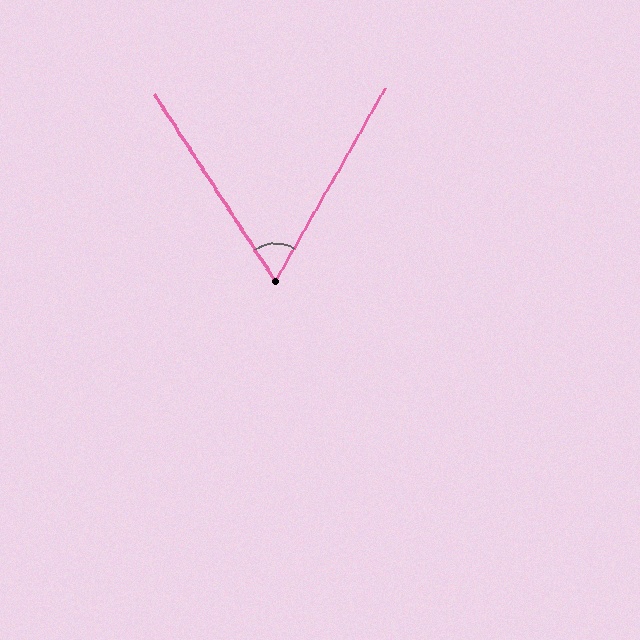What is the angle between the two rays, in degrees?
Approximately 63 degrees.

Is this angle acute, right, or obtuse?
It is acute.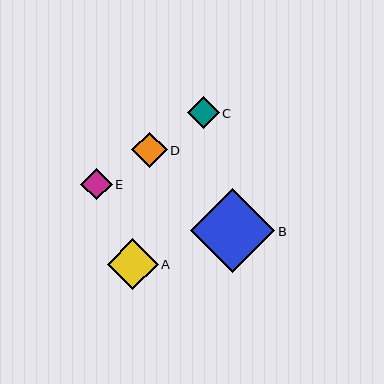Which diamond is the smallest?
Diamond E is the smallest with a size of approximately 31 pixels.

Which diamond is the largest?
Diamond B is the largest with a size of approximately 84 pixels.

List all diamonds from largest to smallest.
From largest to smallest: B, A, D, C, E.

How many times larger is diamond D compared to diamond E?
Diamond D is approximately 1.1 times the size of diamond E.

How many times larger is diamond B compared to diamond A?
Diamond B is approximately 1.7 times the size of diamond A.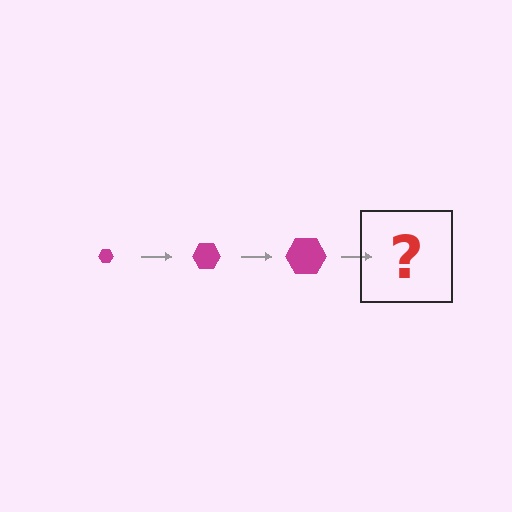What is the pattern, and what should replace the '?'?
The pattern is that the hexagon gets progressively larger each step. The '?' should be a magenta hexagon, larger than the previous one.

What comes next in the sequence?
The next element should be a magenta hexagon, larger than the previous one.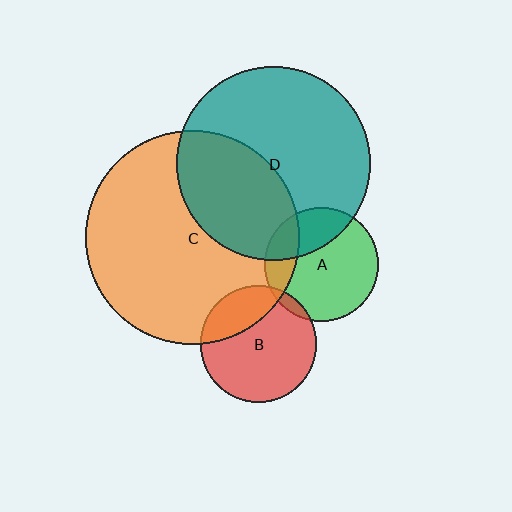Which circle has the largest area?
Circle C (orange).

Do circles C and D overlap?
Yes.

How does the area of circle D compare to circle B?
Approximately 2.8 times.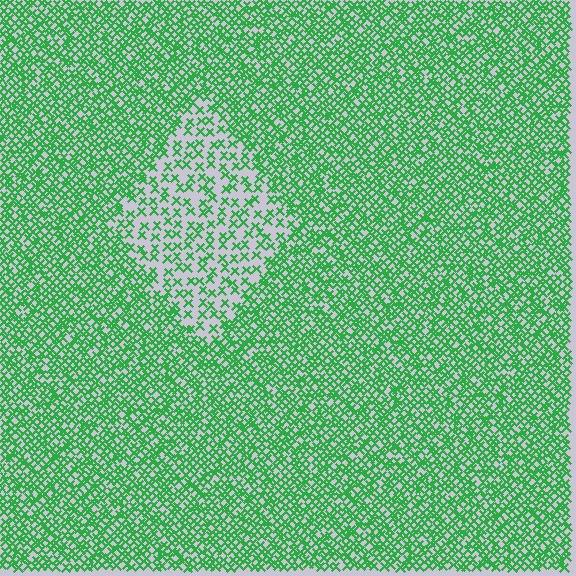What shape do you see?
I see a diamond.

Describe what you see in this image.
The image contains small green elements arranged at two different densities. A diamond-shaped region is visible where the elements are less densely packed than the surrounding area.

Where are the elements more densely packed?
The elements are more densely packed outside the diamond boundary.